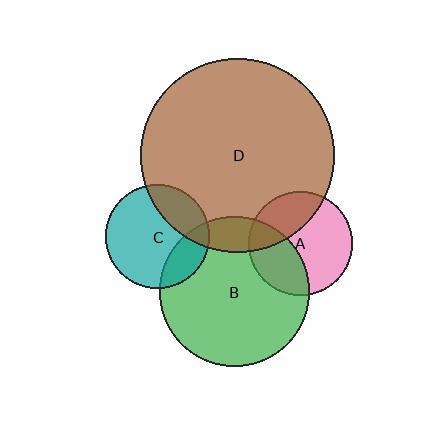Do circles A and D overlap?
Yes.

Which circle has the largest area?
Circle D (brown).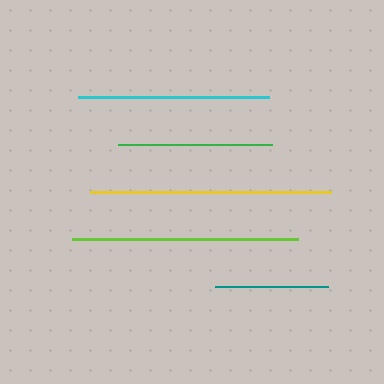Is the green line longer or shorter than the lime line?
The lime line is longer than the green line.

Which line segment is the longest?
The yellow line is the longest at approximately 241 pixels.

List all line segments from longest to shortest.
From longest to shortest: yellow, lime, cyan, green, teal.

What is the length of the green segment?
The green segment is approximately 154 pixels long.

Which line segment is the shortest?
The teal line is the shortest at approximately 113 pixels.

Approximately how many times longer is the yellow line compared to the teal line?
The yellow line is approximately 2.1 times the length of the teal line.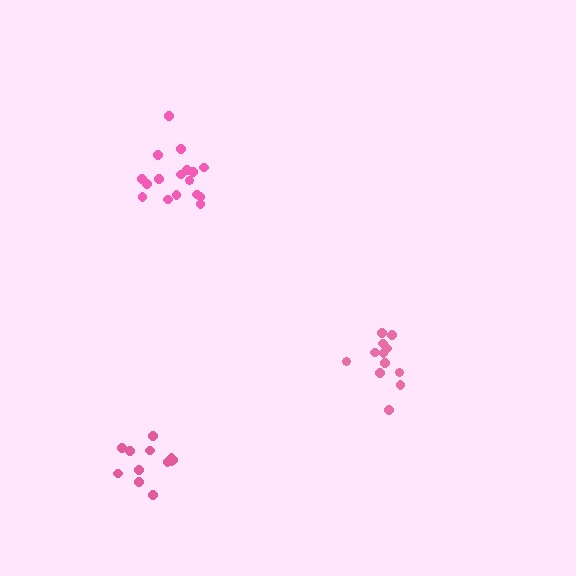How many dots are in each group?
Group 1: 12 dots, Group 2: 17 dots, Group 3: 12 dots (41 total).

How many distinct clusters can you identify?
There are 3 distinct clusters.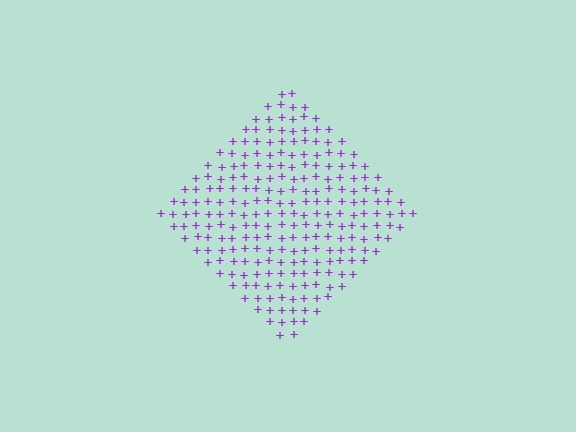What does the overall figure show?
The overall figure shows a diamond.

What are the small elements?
The small elements are plus signs.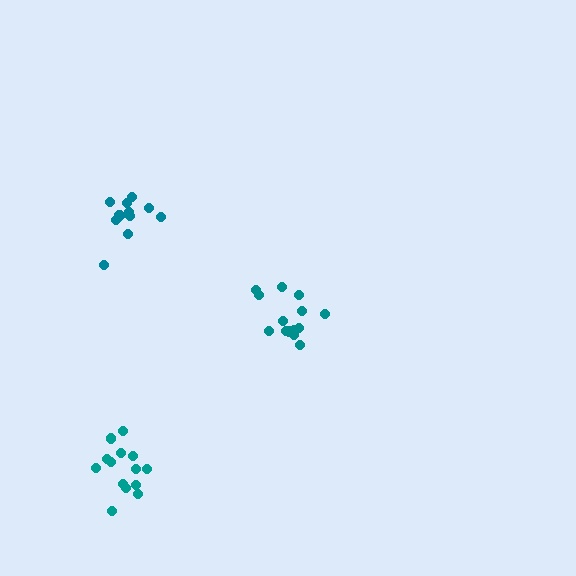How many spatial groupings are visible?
There are 3 spatial groupings.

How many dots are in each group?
Group 1: 11 dots, Group 2: 14 dots, Group 3: 14 dots (39 total).